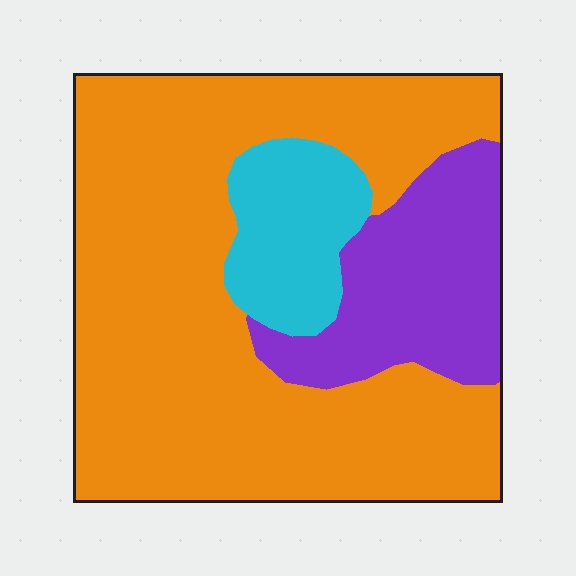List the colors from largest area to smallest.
From largest to smallest: orange, purple, cyan.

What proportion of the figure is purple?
Purple covers 20% of the figure.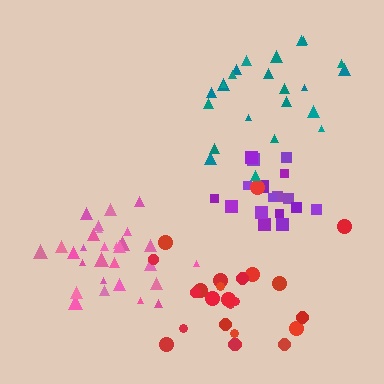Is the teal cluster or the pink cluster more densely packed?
Pink.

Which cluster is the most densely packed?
Pink.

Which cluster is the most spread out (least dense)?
Red.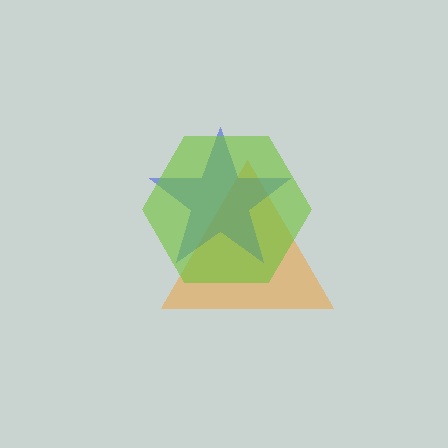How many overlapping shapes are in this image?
There are 3 overlapping shapes in the image.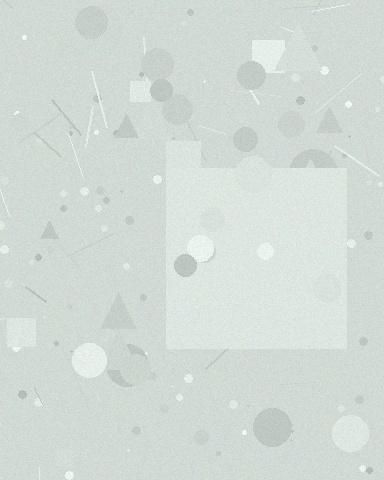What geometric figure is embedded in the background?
A square is embedded in the background.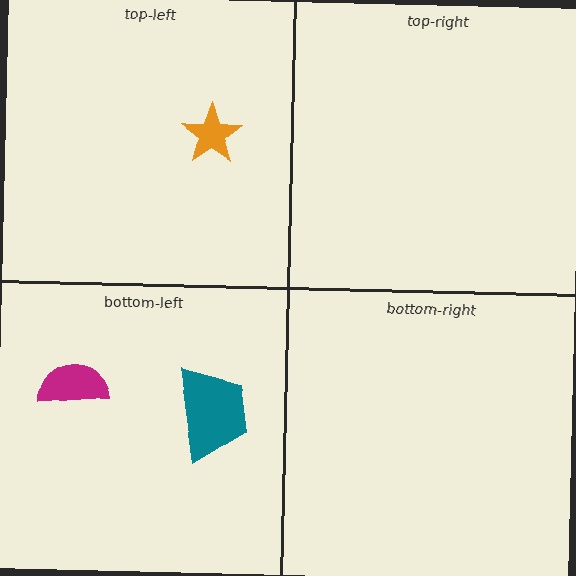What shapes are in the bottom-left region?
The magenta semicircle, the teal trapezoid.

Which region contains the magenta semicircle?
The bottom-left region.